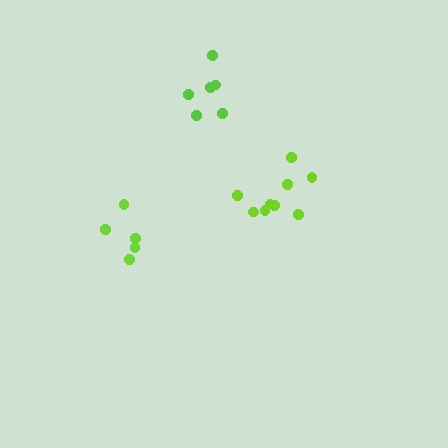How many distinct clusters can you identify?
There are 3 distinct clusters.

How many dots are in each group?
Group 1: 6 dots, Group 2: 5 dots, Group 3: 9 dots (20 total).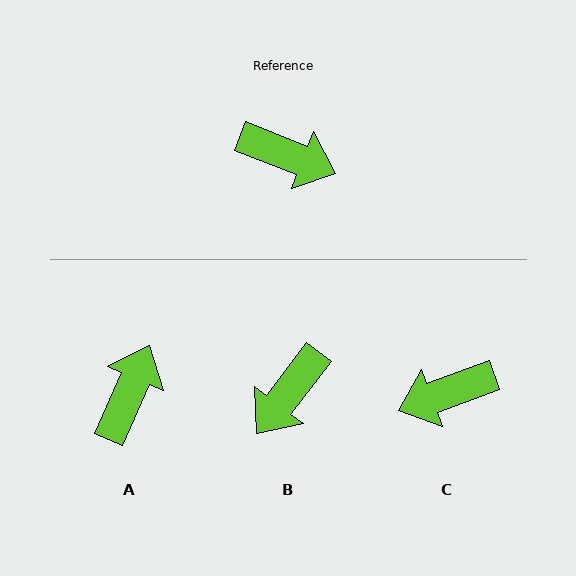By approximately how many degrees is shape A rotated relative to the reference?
Approximately 88 degrees counter-clockwise.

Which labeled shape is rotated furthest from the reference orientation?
C, about 138 degrees away.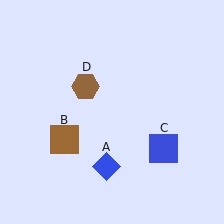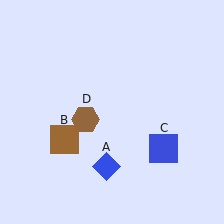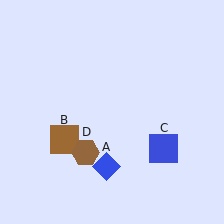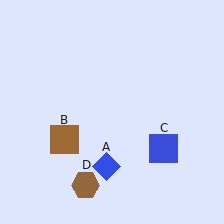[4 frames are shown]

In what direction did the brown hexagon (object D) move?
The brown hexagon (object D) moved down.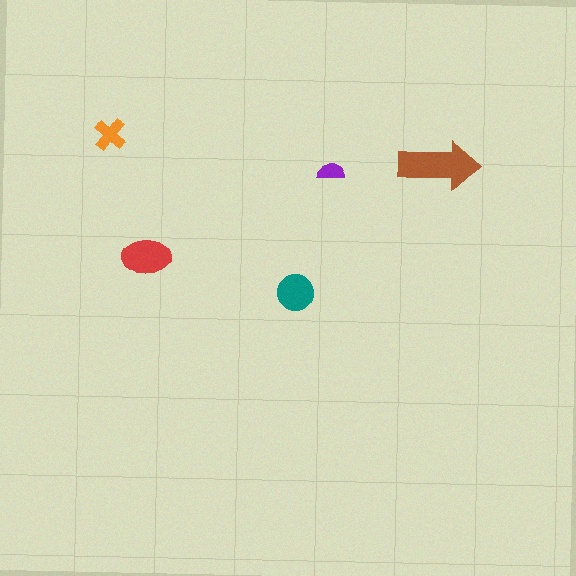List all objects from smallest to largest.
The purple semicircle, the orange cross, the teal circle, the red ellipse, the brown arrow.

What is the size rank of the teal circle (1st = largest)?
3rd.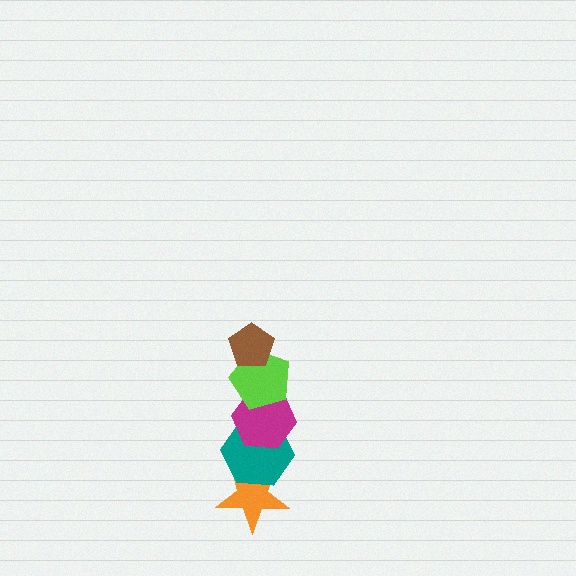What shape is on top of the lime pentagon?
The brown pentagon is on top of the lime pentagon.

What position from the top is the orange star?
The orange star is 5th from the top.